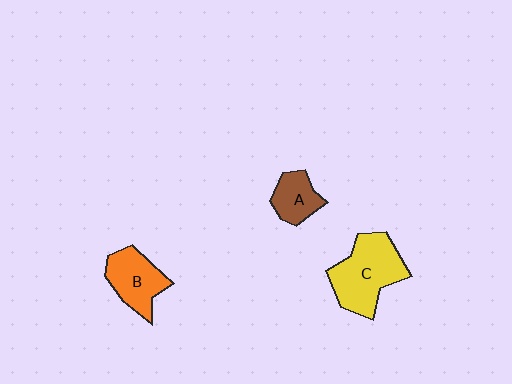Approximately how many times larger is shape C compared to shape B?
Approximately 1.5 times.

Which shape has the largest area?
Shape C (yellow).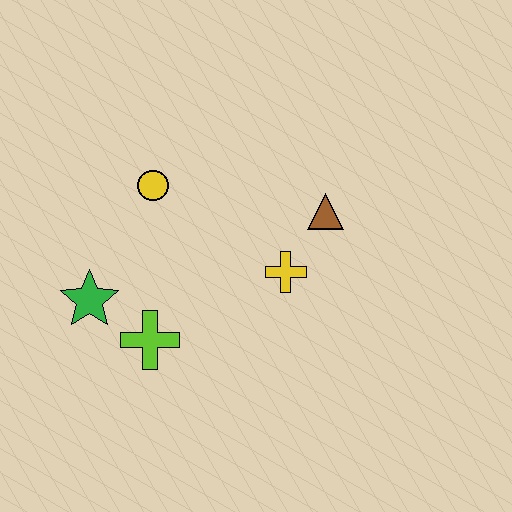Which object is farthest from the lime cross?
The brown triangle is farthest from the lime cross.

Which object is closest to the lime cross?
The green star is closest to the lime cross.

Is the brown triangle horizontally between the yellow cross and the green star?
No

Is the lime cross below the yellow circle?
Yes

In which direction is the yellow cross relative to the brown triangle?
The yellow cross is below the brown triangle.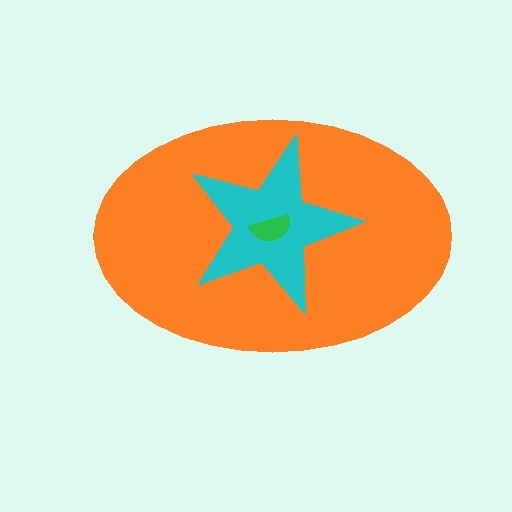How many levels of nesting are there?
3.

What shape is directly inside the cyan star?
The green semicircle.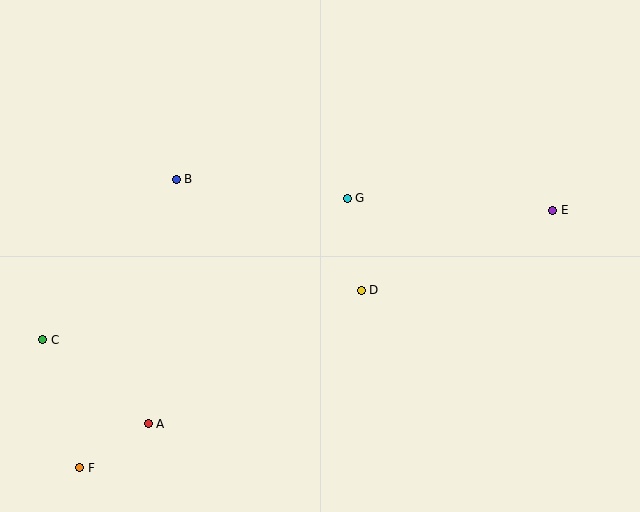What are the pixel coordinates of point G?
Point G is at (347, 198).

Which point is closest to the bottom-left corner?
Point F is closest to the bottom-left corner.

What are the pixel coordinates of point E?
Point E is at (553, 210).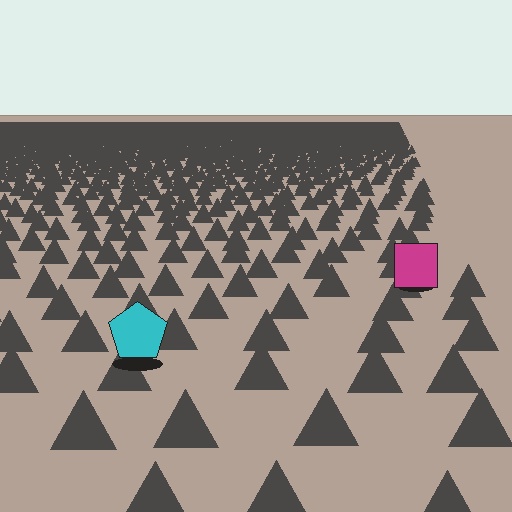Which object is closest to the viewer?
The cyan pentagon is closest. The texture marks near it are larger and more spread out.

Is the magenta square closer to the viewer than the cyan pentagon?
No. The cyan pentagon is closer — you can tell from the texture gradient: the ground texture is coarser near it.